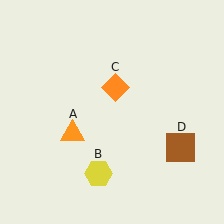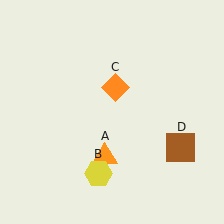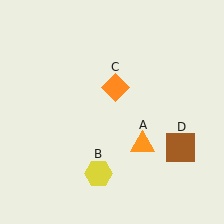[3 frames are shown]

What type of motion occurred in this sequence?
The orange triangle (object A) rotated counterclockwise around the center of the scene.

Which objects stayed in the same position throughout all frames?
Yellow hexagon (object B) and orange diamond (object C) and brown square (object D) remained stationary.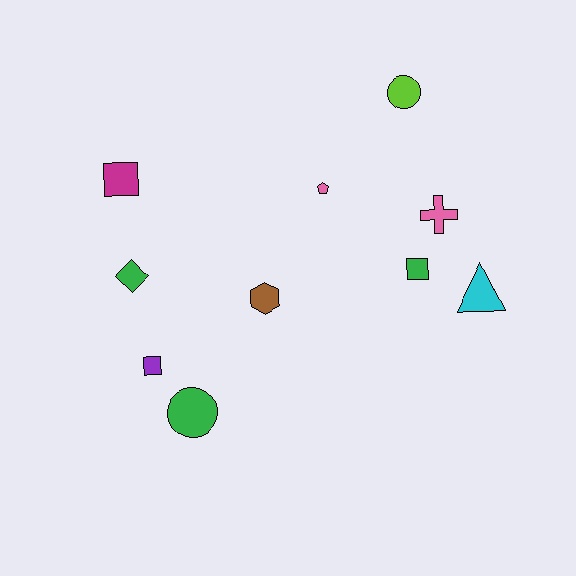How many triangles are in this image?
There is 1 triangle.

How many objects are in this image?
There are 10 objects.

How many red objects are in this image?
There are no red objects.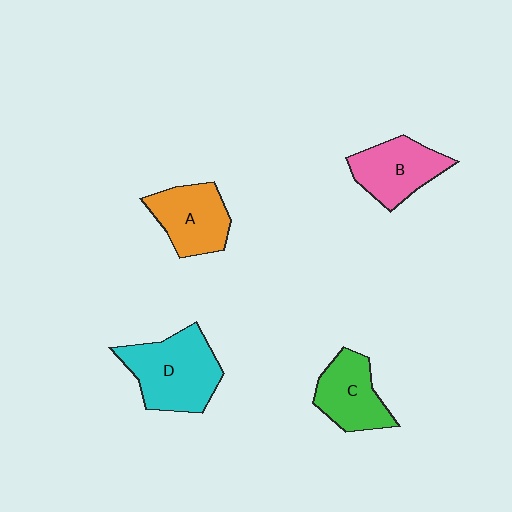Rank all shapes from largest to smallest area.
From largest to smallest: D (cyan), A (orange), B (pink), C (green).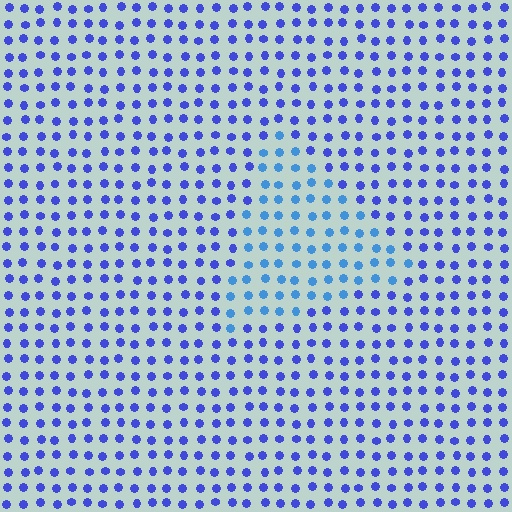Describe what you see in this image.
The image is filled with small blue elements in a uniform arrangement. A triangle-shaped region is visible where the elements are tinted to a slightly different hue, forming a subtle color boundary.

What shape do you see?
I see a triangle.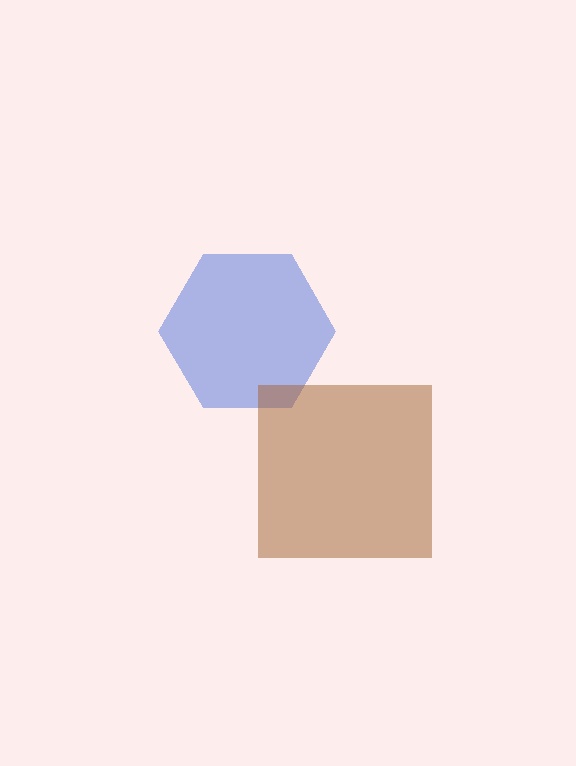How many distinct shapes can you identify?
There are 2 distinct shapes: a blue hexagon, a brown square.